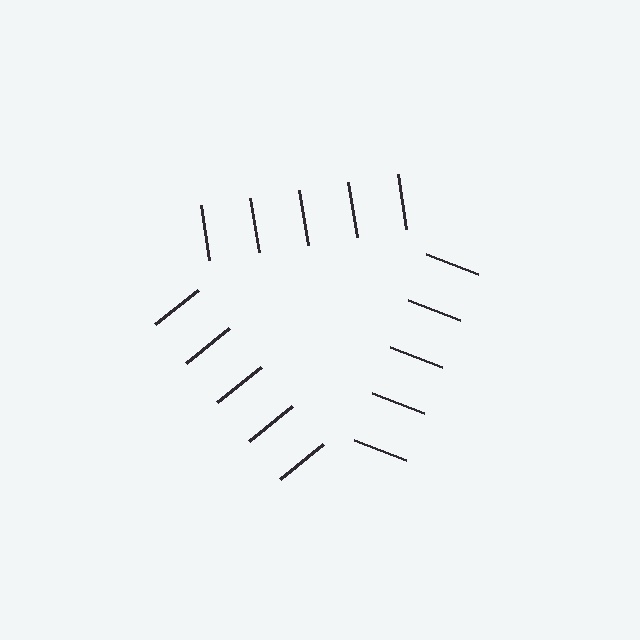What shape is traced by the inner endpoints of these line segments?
An illusory triangle — the line segments terminate on its edges but no continuous stroke is drawn.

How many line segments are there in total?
15 — 5 along each of the 3 edges.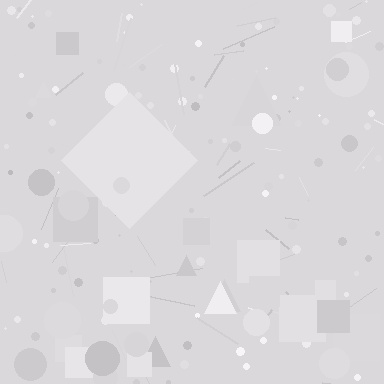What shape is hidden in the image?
A diamond is hidden in the image.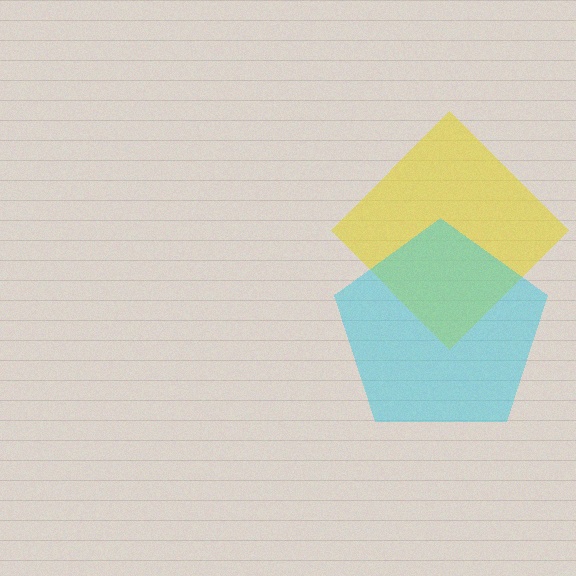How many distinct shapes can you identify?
There are 2 distinct shapes: a yellow diamond, a cyan pentagon.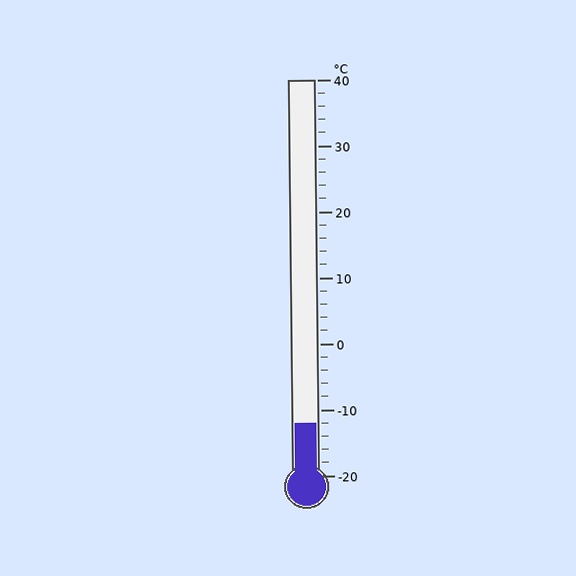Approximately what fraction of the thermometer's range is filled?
The thermometer is filled to approximately 15% of its range.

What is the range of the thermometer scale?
The thermometer scale ranges from -20°C to 40°C.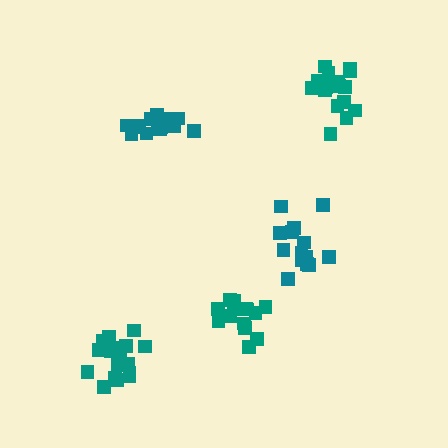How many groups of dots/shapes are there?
There are 5 groups.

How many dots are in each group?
Group 1: 15 dots, Group 2: 14 dots, Group 3: 17 dots, Group 4: 14 dots, Group 5: 18 dots (78 total).